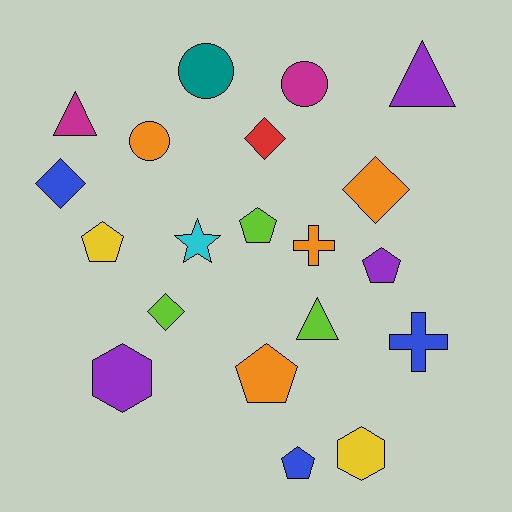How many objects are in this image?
There are 20 objects.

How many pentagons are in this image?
There are 5 pentagons.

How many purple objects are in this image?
There are 3 purple objects.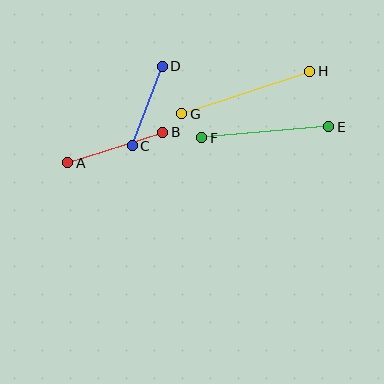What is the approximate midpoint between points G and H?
The midpoint is at approximately (246, 93) pixels.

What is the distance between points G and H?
The distance is approximately 135 pixels.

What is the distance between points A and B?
The distance is approximately 100 pixels.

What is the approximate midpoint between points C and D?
The midpoint is at approximately (147, 106) pixels.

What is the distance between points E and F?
The distance is approximately 128 pixels.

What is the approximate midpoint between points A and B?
The midpoint is at approximately (115, 147) pixels.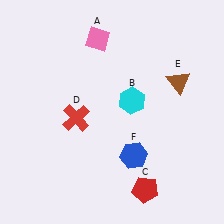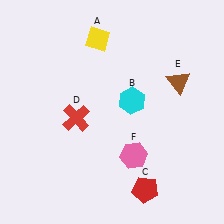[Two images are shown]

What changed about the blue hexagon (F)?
In Image 1, F is blue. In Image 2, it changed to pink.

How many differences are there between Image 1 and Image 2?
There are 2 differences between the two images.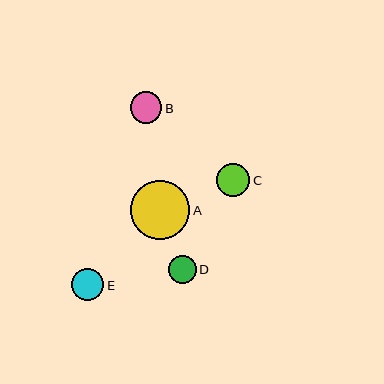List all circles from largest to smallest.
From largest to smallest: A, C, E, B, D.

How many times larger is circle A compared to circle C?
Circle A is approximately 1.8 times the size of circle C.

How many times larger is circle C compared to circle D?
Circle C is approximately 1.2 times the size of circle D.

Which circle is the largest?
Circle A is the largest with a size of approximately 59 pixels.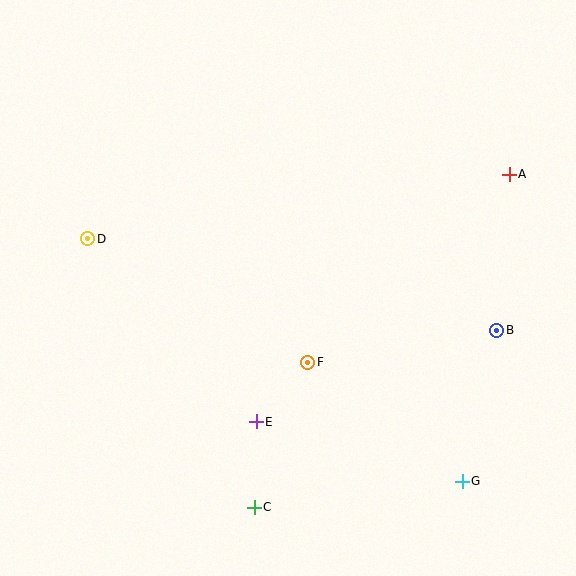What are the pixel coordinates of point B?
Point B is at (497, 330).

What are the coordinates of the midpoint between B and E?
The midpoint between B and E is at (377, 376).